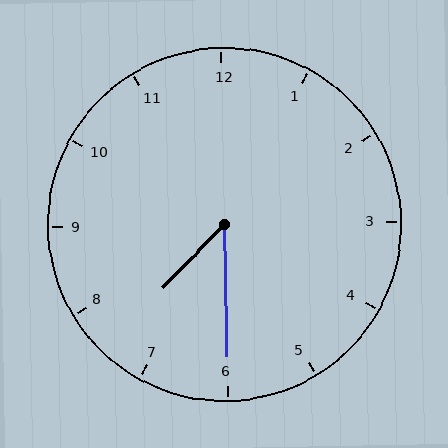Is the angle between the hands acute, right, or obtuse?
It is acute.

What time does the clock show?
7:30.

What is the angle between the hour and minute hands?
Approximately 45 degrees.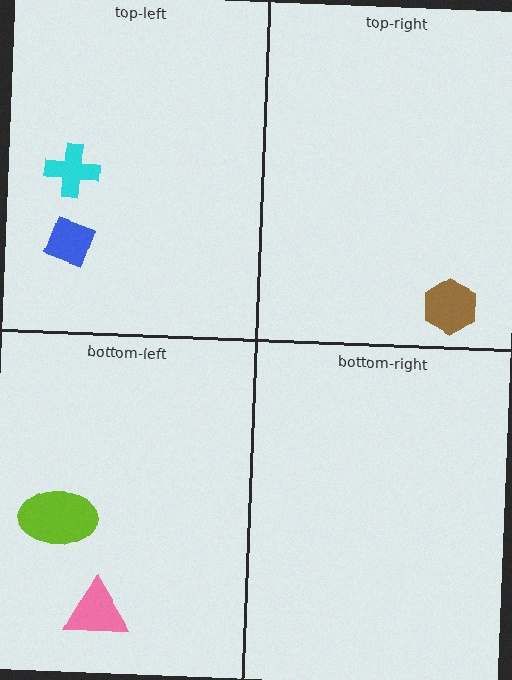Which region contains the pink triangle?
The bottom-left region.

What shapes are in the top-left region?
The blue diamond, the cyan cross.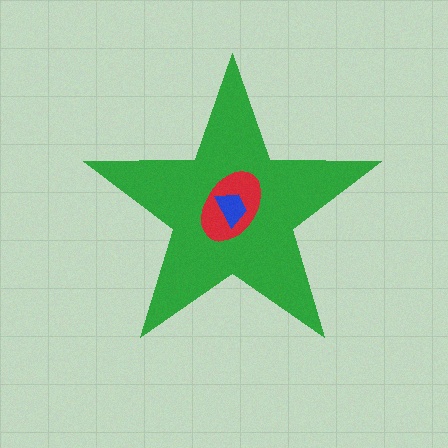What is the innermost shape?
The blue trapezoid.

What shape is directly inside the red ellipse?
The blue trapezoid.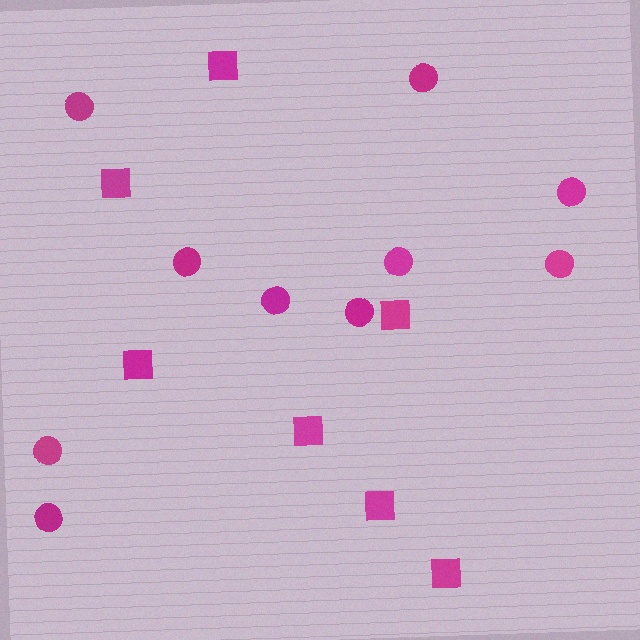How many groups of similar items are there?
There are 2 groups: one group of circles (10) and one group of squares (7).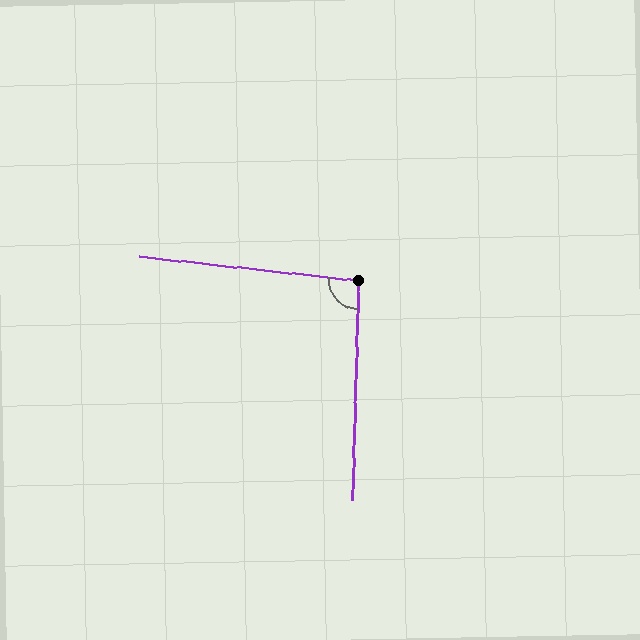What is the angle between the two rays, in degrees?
Approximately 95 degrees.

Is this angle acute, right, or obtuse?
It is approximately a right angle.